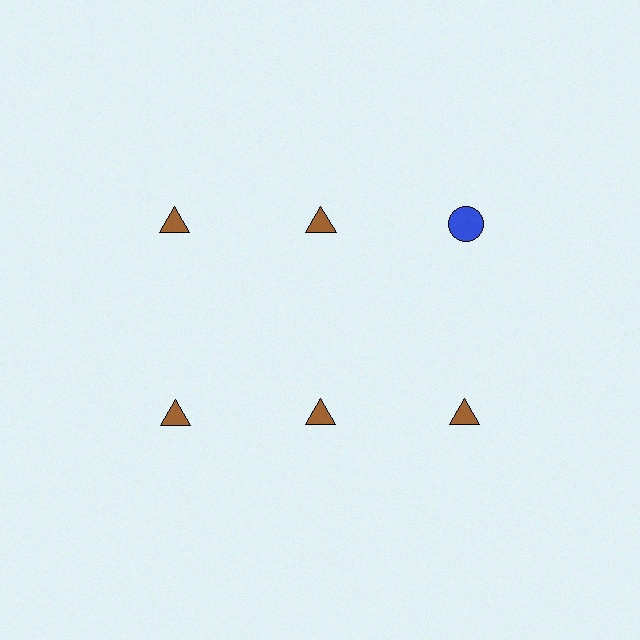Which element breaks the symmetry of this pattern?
The blue circle in the top row, center column breaks the symmetry. All other shapes are brown triangles.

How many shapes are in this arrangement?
There are 6 shapes arranged in a grid pattern.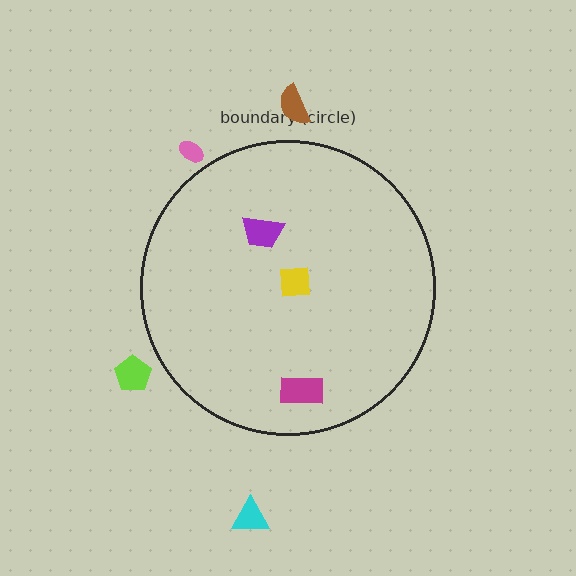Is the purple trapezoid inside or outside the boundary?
Inside.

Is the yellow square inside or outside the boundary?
Inside.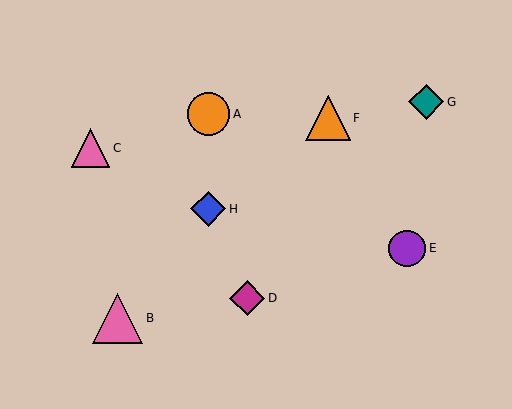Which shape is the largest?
The pink triangle (labeled B) is the largest.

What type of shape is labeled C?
Shape C is a pink triangle.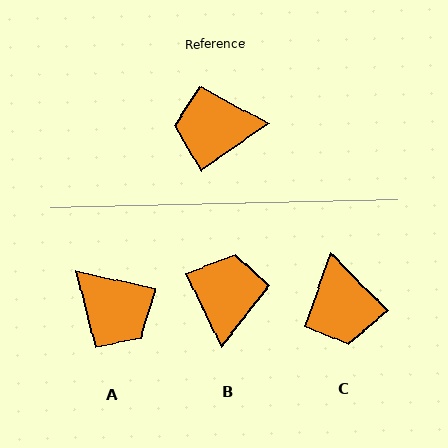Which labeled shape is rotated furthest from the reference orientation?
A, about 133 degrees away.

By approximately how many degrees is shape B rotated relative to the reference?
Approximately 99 degrees clockwise.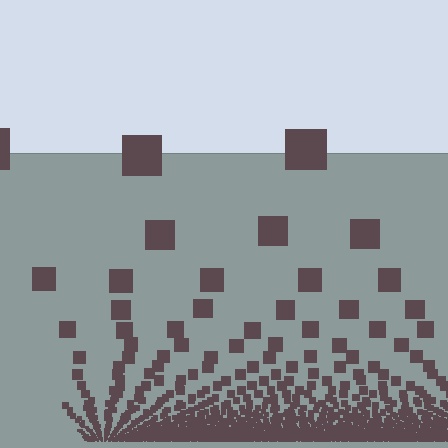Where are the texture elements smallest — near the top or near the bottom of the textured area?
Near the bottom.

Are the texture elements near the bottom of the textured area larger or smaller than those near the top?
Smaller. The gradient is inverted — elements near the bottom are smaller and denser.